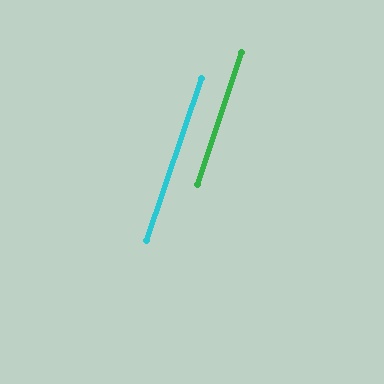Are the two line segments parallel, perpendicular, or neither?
Parallel — their directions differ by only 0.3°.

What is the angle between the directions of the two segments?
Approximately 0 degrees.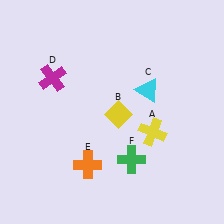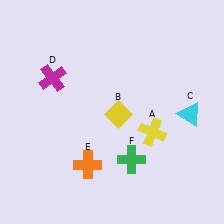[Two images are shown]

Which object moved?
The cyan triangle (C) moved right.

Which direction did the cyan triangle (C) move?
The cyan triangle (C) moved right.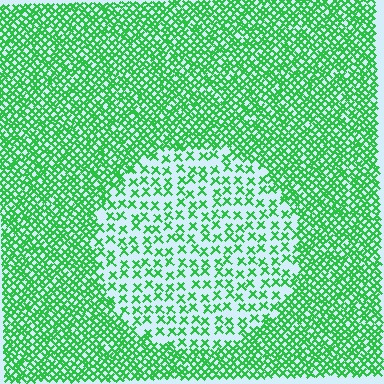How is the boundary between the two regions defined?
The boundary is defined by a change in element density (approximately 2.5x ratio). All elements are the same color, size, and shape.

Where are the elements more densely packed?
The elements are more densely packed outside the circle boundary.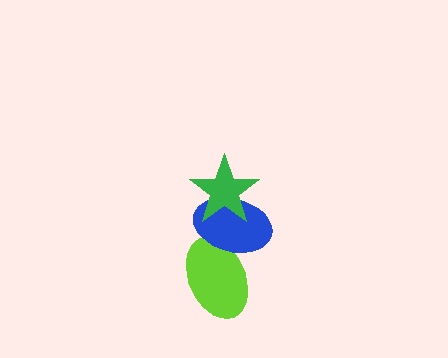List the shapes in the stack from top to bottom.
From top to bottom: the green star, the blue ellipse, the lime ellipse.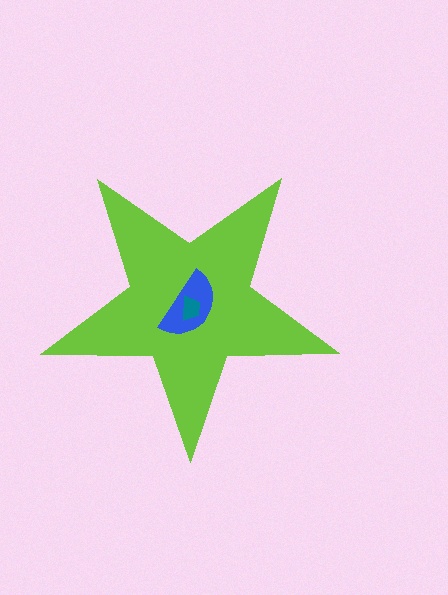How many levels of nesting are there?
3.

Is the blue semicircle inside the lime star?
Yes.